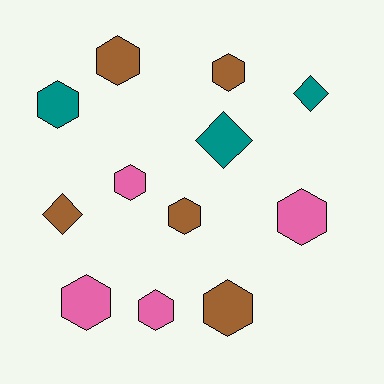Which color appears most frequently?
Brown, with 5 objects.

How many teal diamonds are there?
There are 2 teal diamonds.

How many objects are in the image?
There are 12 objects.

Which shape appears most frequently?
Hexagon, with 9 objects.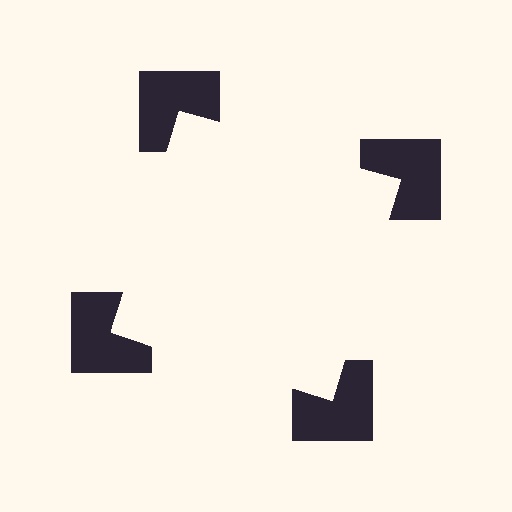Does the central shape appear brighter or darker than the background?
It typically appears slightly brighter than the background, even though no actual brightness change is drawn.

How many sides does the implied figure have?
4 sides.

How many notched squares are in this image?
There are 4 — one at each vertex of the illusory square.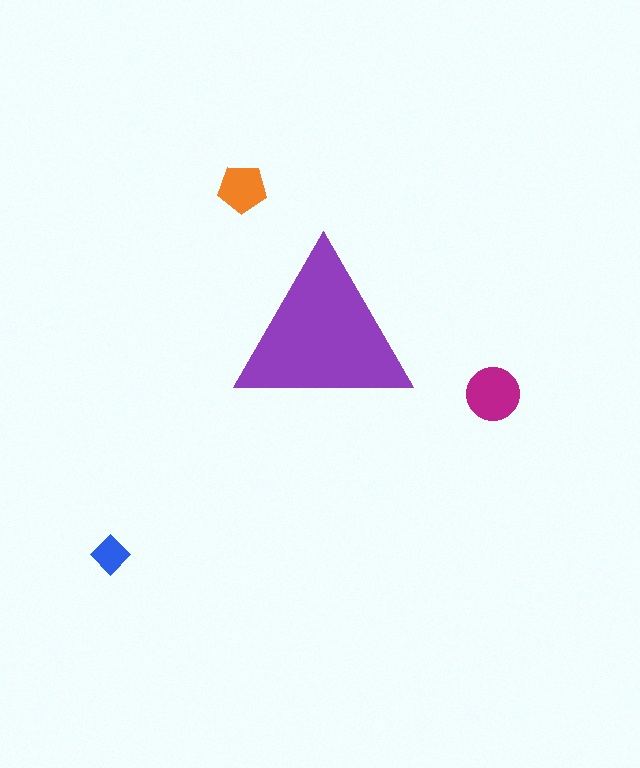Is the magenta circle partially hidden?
No, the magenta circle is fully visible.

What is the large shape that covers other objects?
A purple triangle.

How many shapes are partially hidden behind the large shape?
0 shapes are partially hidden.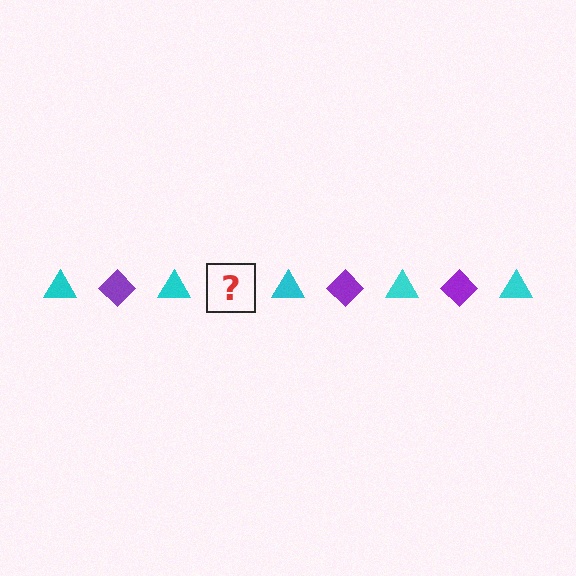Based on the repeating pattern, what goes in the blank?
The blank should be a purple diamond.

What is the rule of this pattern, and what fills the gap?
The rule is that the pattern alternates between cyan triangle and purple diamond. The gap should be filled with a purple diamond.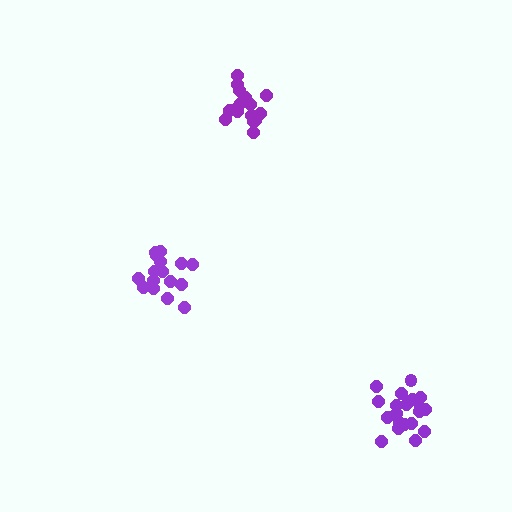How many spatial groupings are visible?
There are 3 spatial groupings.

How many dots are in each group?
Group 1: 16 dots, Group 2: 16 dots, Group 3: 20 dots (52 total).